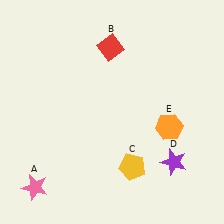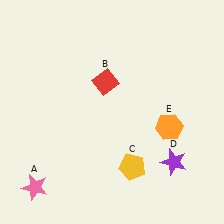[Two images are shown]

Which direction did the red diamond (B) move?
The red diamond (B) moved down.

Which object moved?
The red diamond (B) moved down.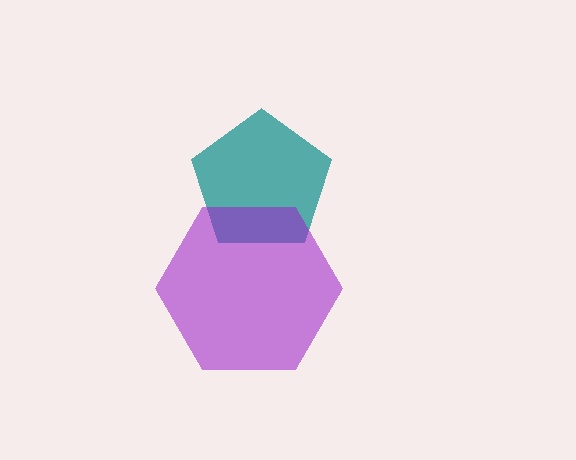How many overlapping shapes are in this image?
There are 2 overlapping shapes in the image.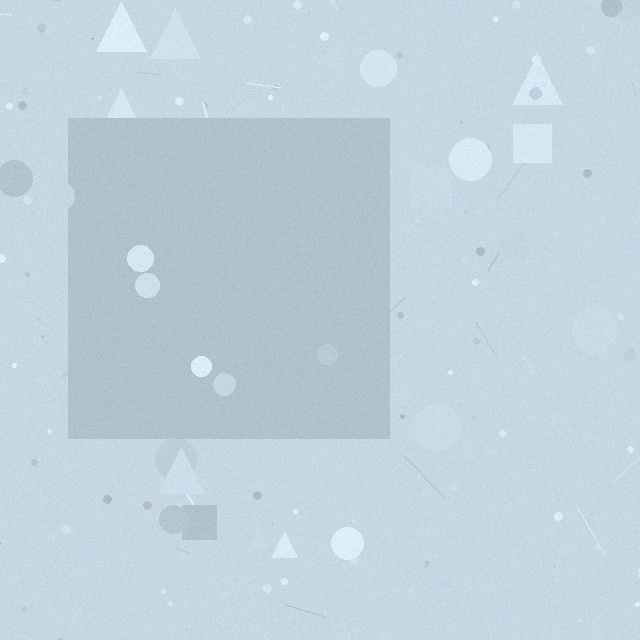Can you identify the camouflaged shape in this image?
The camouflaged shape is a square.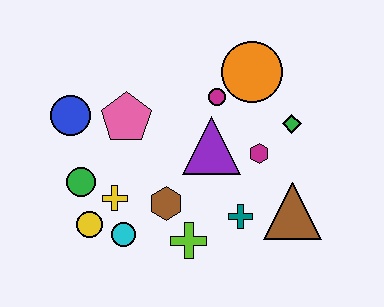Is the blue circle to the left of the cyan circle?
Yes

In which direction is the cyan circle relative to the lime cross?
The cyan circle is to the left of the lime cross.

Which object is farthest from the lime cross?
The orange circle is farthest from the lime cross.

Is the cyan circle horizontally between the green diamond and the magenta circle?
No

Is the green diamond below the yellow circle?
No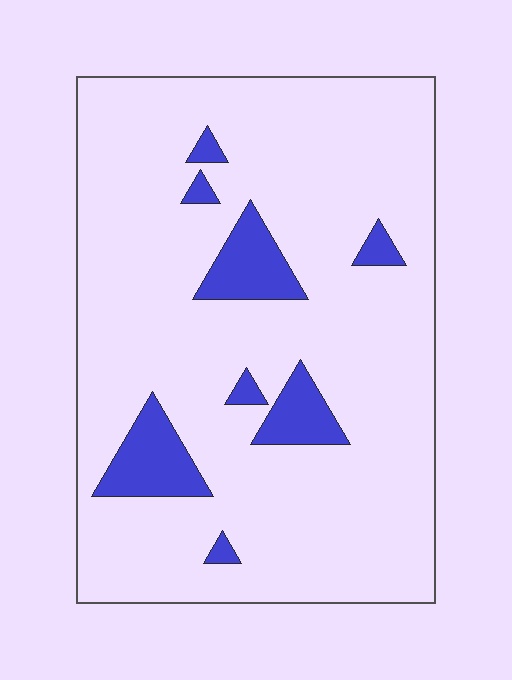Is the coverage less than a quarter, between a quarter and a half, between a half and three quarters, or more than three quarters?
Less than a quarter.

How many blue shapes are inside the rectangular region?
8.